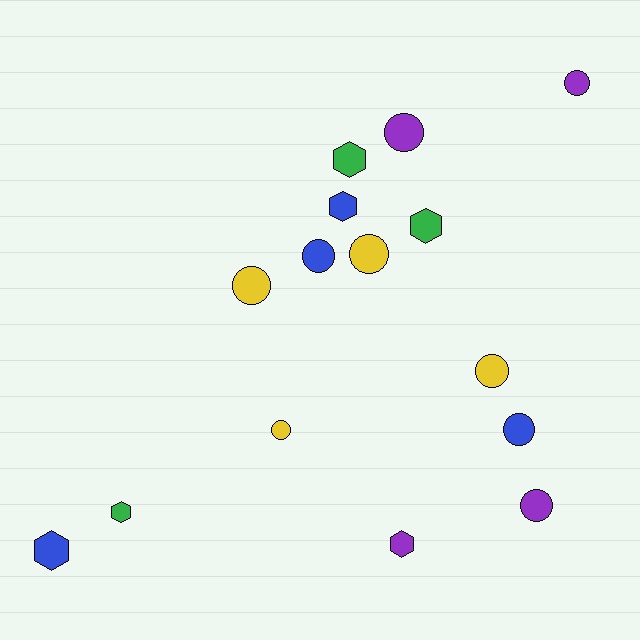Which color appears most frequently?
Yellow, with 4 objects.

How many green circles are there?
There are no green circles.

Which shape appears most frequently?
Circle, with 9 objects.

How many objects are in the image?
There are 15 objects.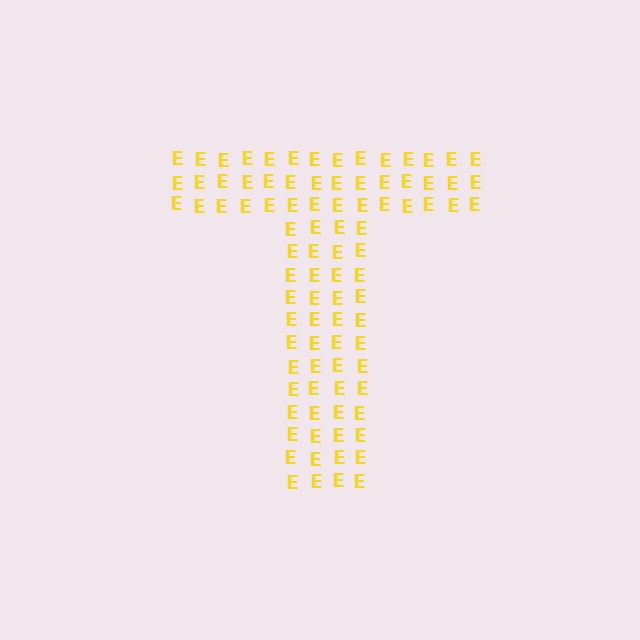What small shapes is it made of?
It is made of small letter E's.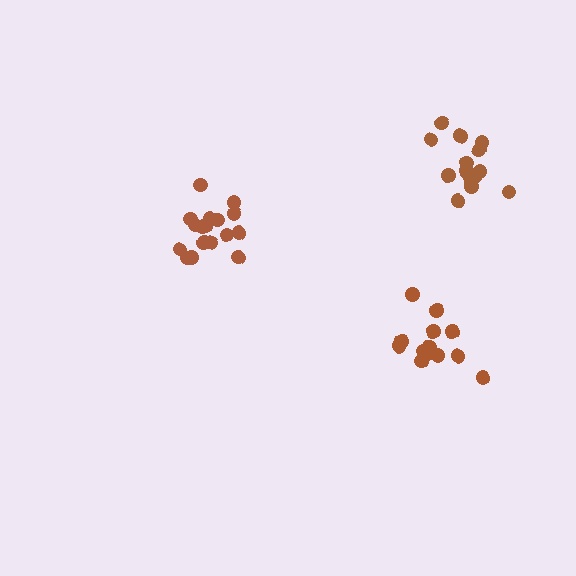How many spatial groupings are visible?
There are 3 spatial groupings.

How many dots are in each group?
Group 1: 13 dots, Group 2: 17 dots, Group 3: 15 dots (45 total).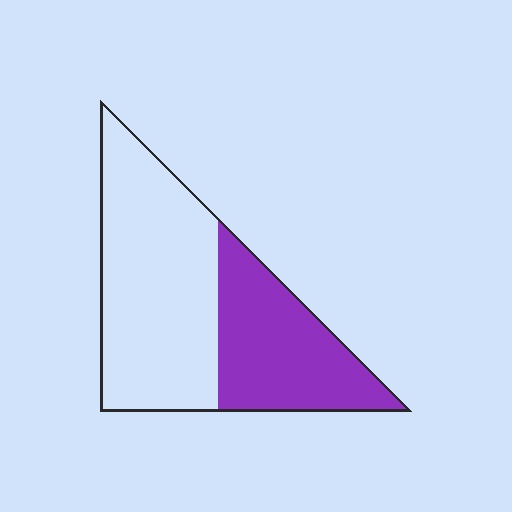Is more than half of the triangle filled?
No.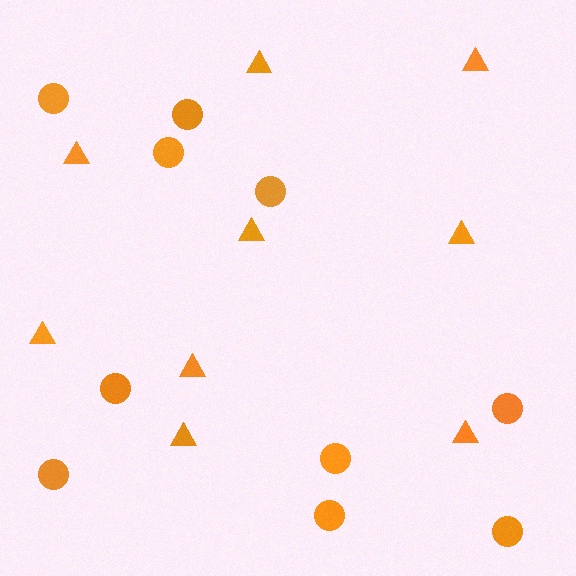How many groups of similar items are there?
There are 2 groups: one group of circles (10) and one group of triangles (9).